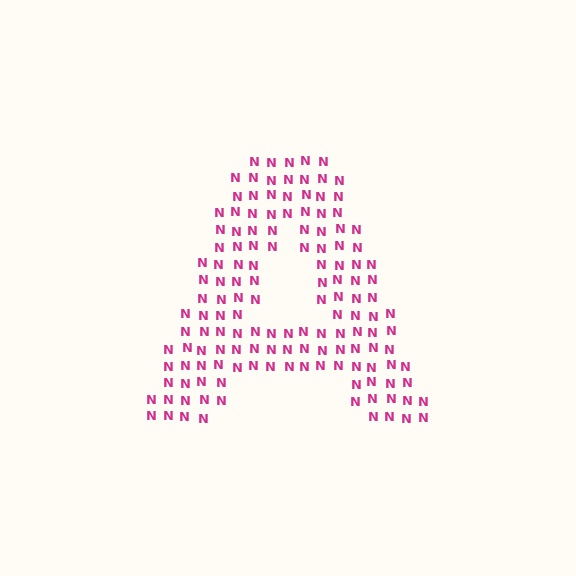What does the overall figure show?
The overall figure shows the letter A.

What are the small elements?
The small elements are letter N's.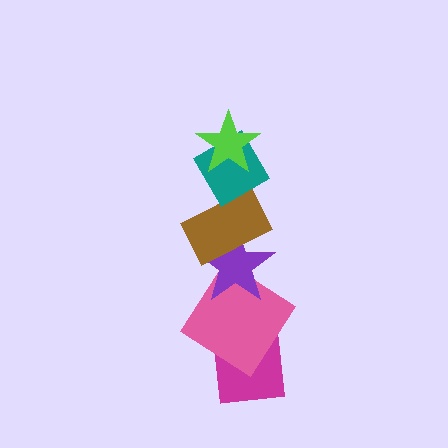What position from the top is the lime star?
The lime star is 1st from the top.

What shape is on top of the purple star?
The brown rectangle is on top of the purple star.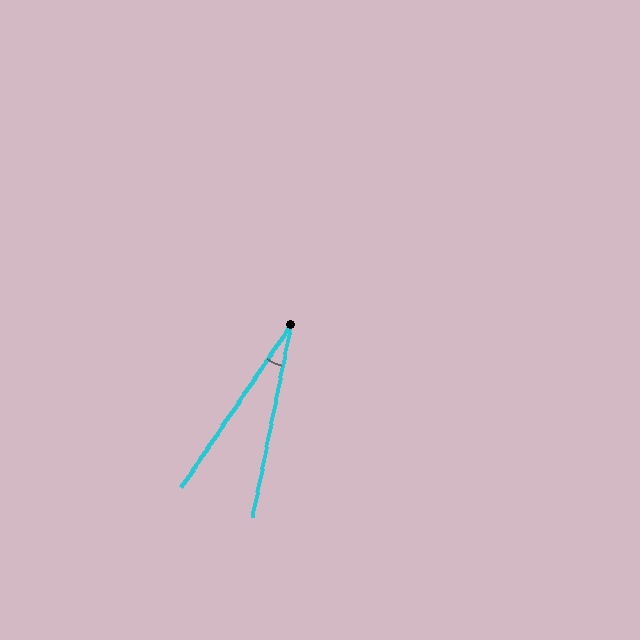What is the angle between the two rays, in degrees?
Approximately 23 degrees.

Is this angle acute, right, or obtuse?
It is acute.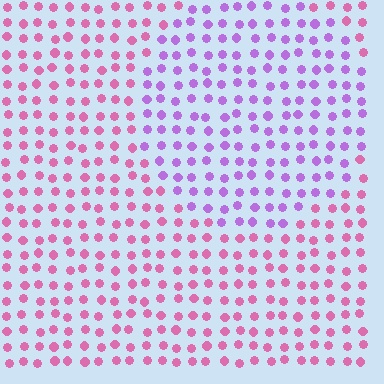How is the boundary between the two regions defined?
The boundary is defined purely by a slight shift in hue (about 43 degrees). Spacing, size, and orientation are identical on both sides.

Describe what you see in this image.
The image is filled with small pink elements in a uniform arrangement. A circle-shaped region is visible where the elements are tinted to a slightly different hue, forming a subtle color boundary.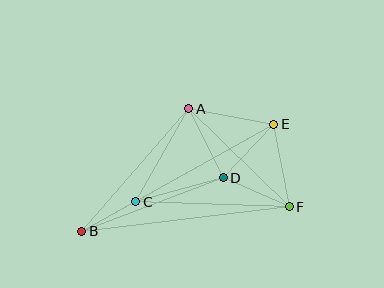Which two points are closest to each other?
Points B and C are closest to each other.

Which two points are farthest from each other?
Points B and E are farthest from each other.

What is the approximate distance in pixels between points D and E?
The distance between D and E is approximately 73 pixels.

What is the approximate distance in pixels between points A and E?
The distance between A and E is approximately 86 pixels.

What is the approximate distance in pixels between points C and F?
The distance between C and F is approximately 153 pixels.